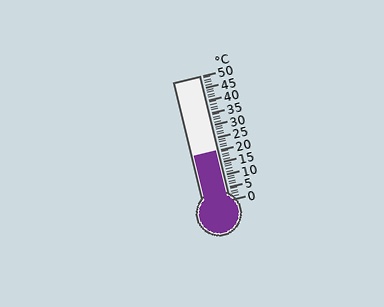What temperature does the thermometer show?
The thermometer shows approximately 20°C.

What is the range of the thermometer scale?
The thermometer scale ranges from 0°C to 50°C.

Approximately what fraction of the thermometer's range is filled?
The thermometer is filled to approximately 40% of its range.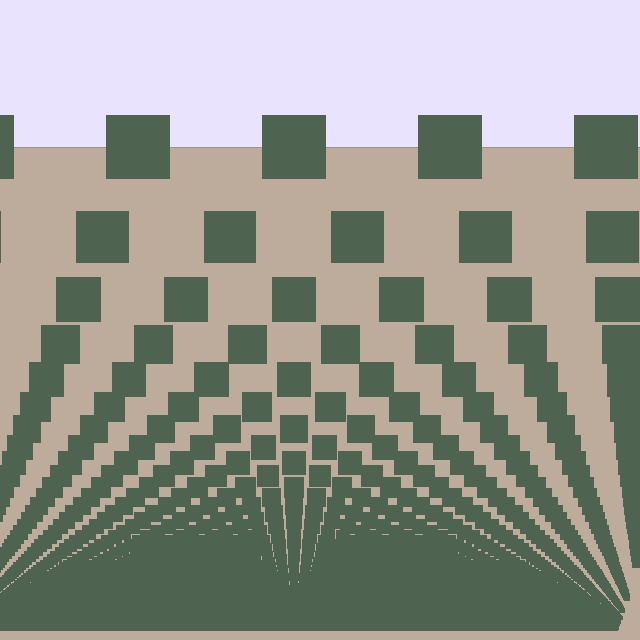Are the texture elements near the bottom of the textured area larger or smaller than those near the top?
Smaller. The gradient is inverted — elements near the bottom are smaller and denser.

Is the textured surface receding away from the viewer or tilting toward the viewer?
The surface appears to tilt toward the viewer. Texture elements get larger and sparser toward the top.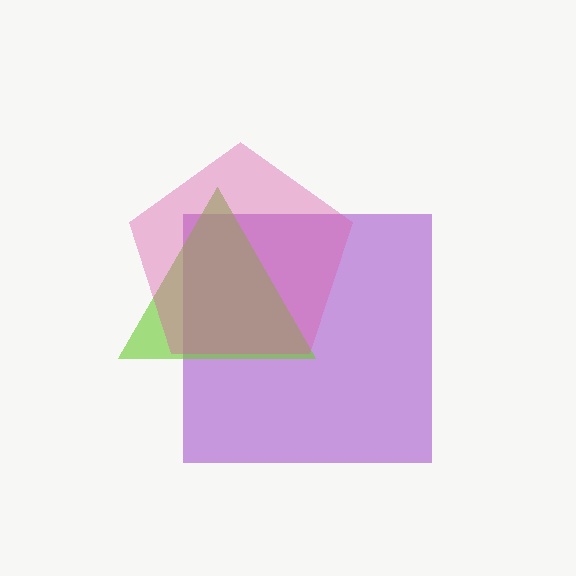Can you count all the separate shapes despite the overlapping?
Yes, there are 3 separate shapes.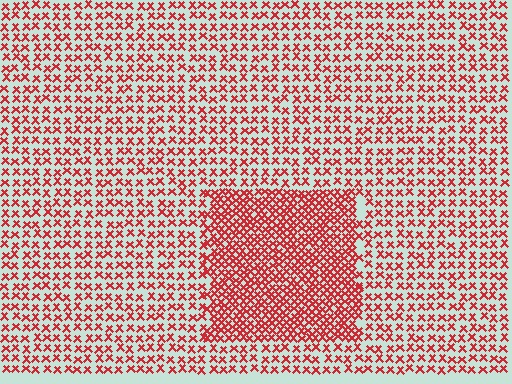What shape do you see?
I see a rectangle.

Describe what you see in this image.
The image contains small red elements arranged at two different densities. A rectangle-shaped region is visible where the elements are more densely packed than the surrounding area.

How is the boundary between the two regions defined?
The boundary is defined by a change in element density (approximately 2.0x ratio). All elements are the same color, size, and shape.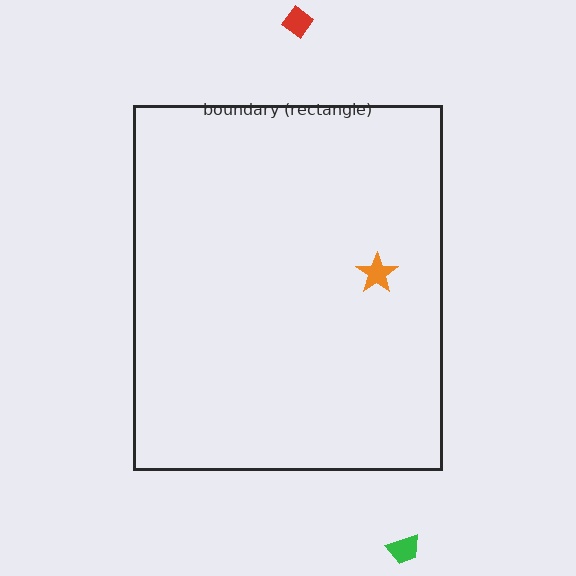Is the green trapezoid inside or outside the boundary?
Outside.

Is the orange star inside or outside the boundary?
Inside.